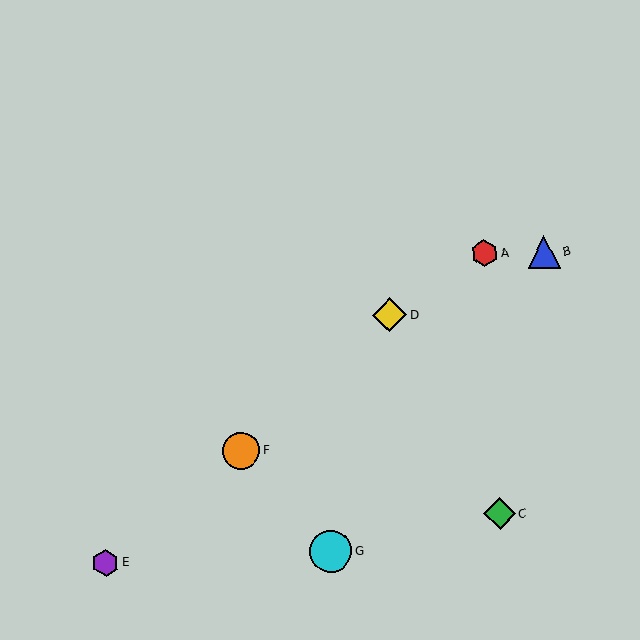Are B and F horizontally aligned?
No, B is at y≈252 and F is at y≈451.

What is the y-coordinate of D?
Object D is at y≈315.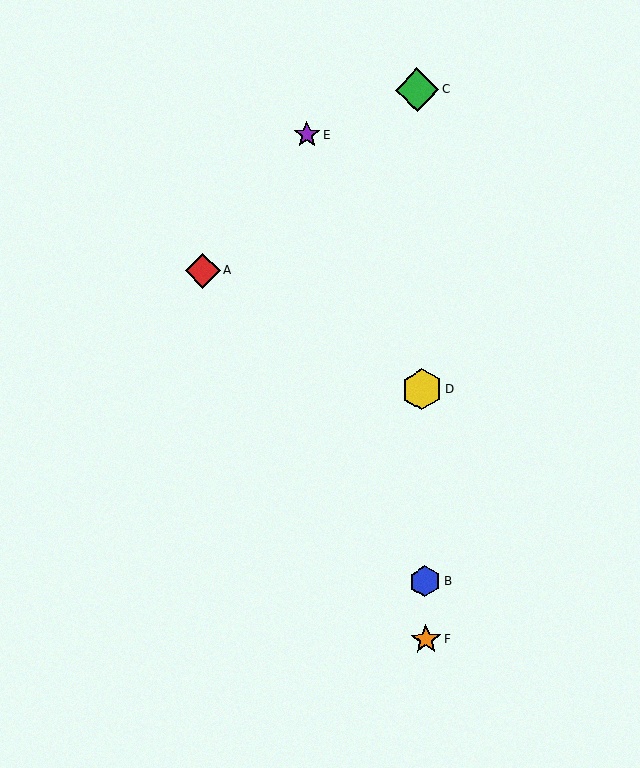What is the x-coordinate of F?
Object F is at x≈426.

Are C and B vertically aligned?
Yes, both are at x≈417.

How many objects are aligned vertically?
4 objects (B, C, D, F) are aligned vertically.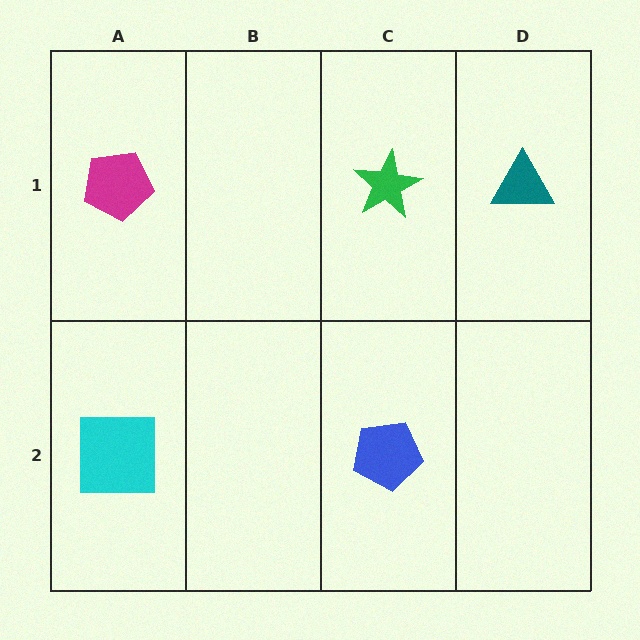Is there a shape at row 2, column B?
No, that cell is empty.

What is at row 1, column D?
A teal triangle.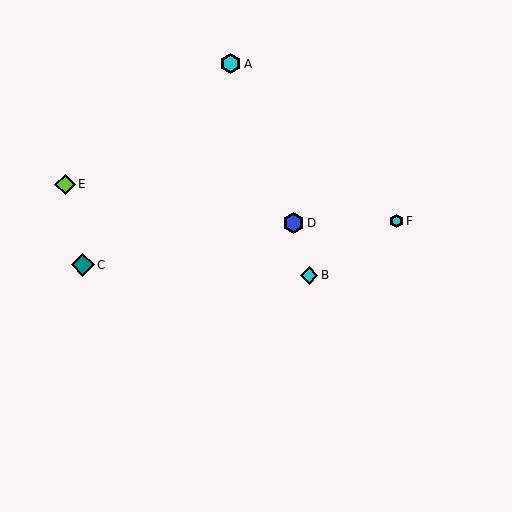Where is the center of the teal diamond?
The center of the teal diamond is at (83, 265).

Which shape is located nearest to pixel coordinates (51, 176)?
The lime diamond (labeled E) at (65, 184) is nearest to that location.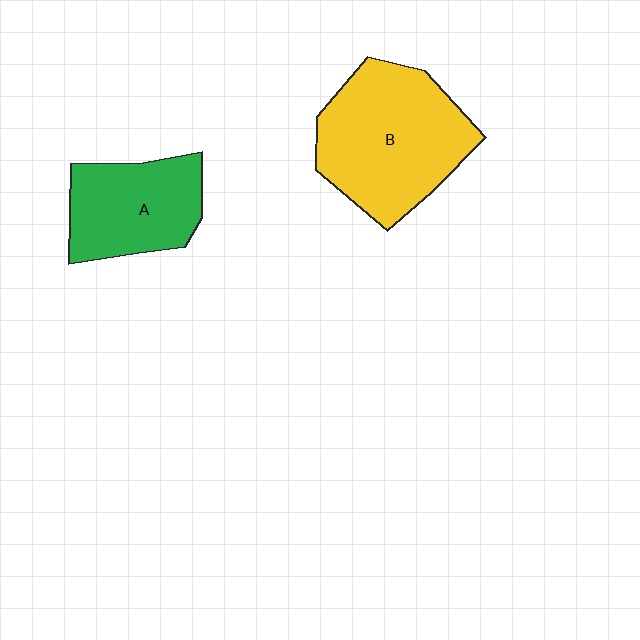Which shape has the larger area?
Shape B (yellow).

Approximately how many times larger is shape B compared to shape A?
Approximately 1.5 times.